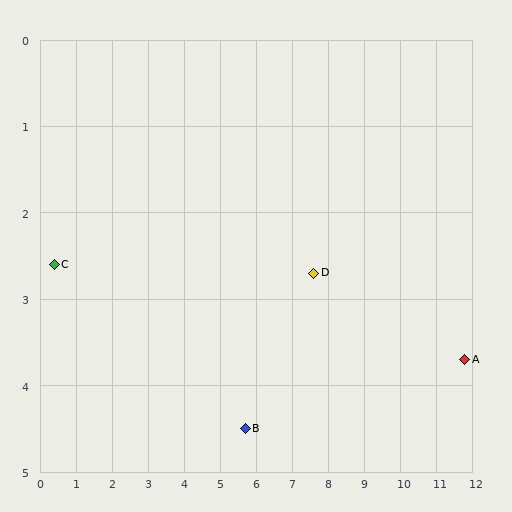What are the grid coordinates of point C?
Point C is at approximately (0.4, 2.6).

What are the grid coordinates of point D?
Point D is at approximately (7.6, 2.7).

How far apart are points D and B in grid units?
Points D and B are about 2.6 grid units apart.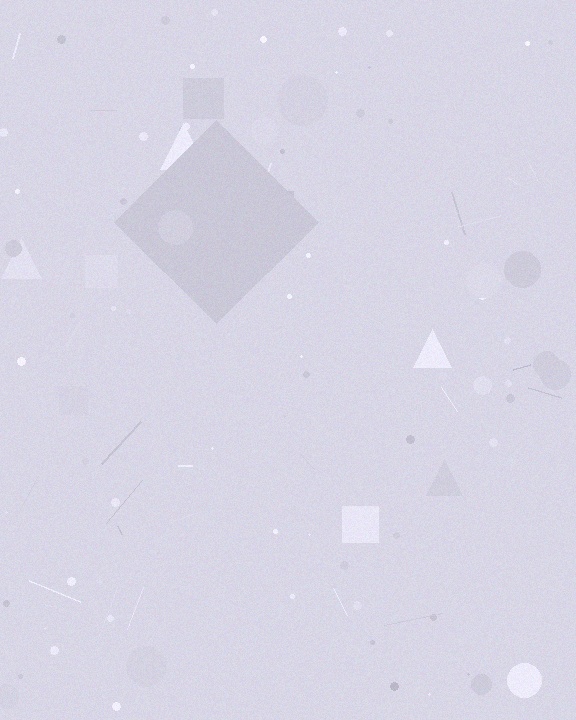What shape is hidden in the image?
A diamond is hidden in the image.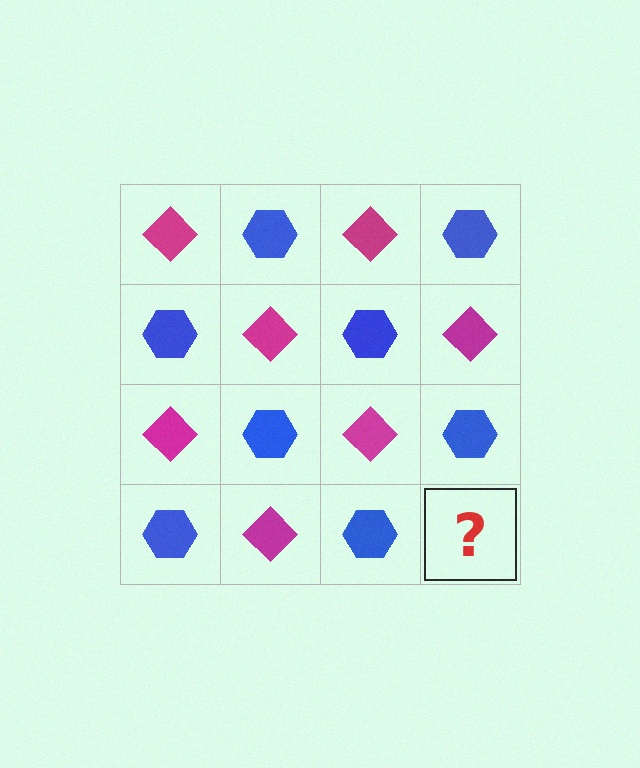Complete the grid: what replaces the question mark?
The question mark should be replaced with a magenta diamond.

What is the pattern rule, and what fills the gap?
The rule is that it alternates magenta diamond and blue hexagon in a checkerboard pattern. The gap should be filled with a magenta diamond.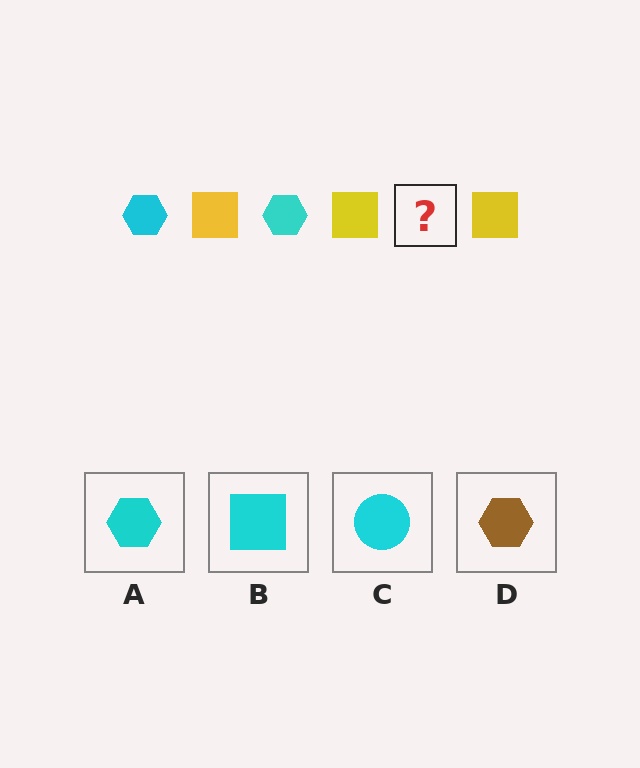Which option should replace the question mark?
Option A.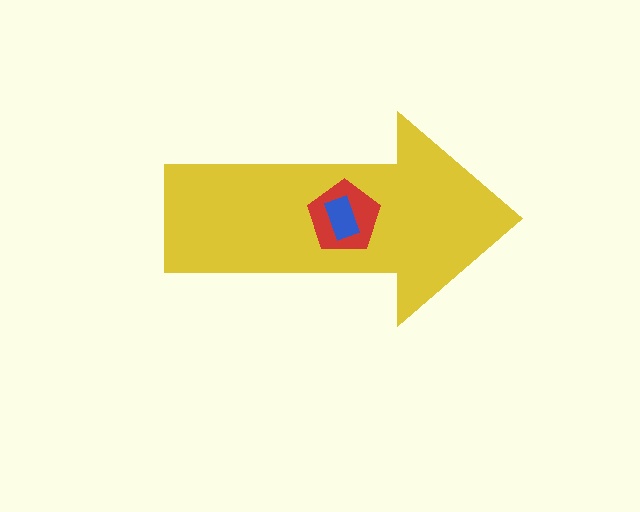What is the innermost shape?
The blue rectangle.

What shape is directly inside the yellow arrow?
The red pentagon.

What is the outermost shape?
The yellow arrow.